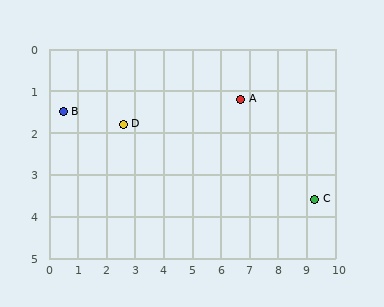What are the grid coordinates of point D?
Point D is at approximately (2.6, 1.8).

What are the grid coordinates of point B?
Point B is at approximately (0.5, 1.5).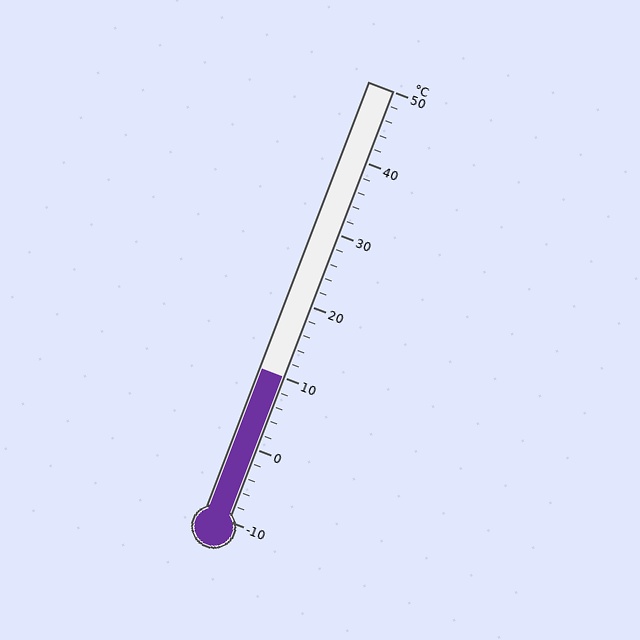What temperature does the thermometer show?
The thermometer shows approximately 10°C.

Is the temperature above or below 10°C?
The temperature is at 10°C.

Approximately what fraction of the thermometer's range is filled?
The thermometer is filled to approximately 35% of its range.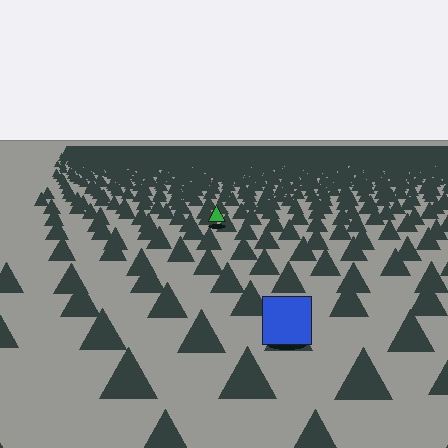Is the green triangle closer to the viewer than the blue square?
No. The blue square is closer — you can tell from the texture gradient: the ground texture is coarser near it.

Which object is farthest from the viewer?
The green triangle is farthest from the viewer. It appears smaller and the ground texture around it is denser.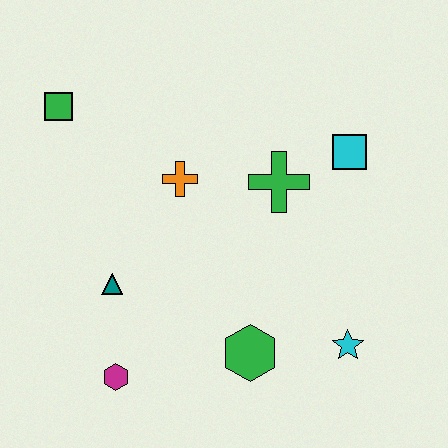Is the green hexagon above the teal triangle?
No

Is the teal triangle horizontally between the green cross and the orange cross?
No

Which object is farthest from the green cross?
The magenta hexagon is farthest from the green cross.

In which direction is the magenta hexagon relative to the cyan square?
The magenta hexagon is to the left of the cyan square.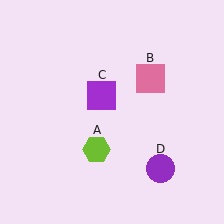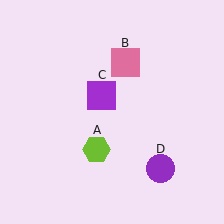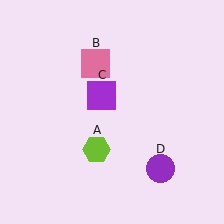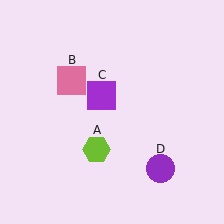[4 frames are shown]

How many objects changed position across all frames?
1 object changed position: pink square (object B).